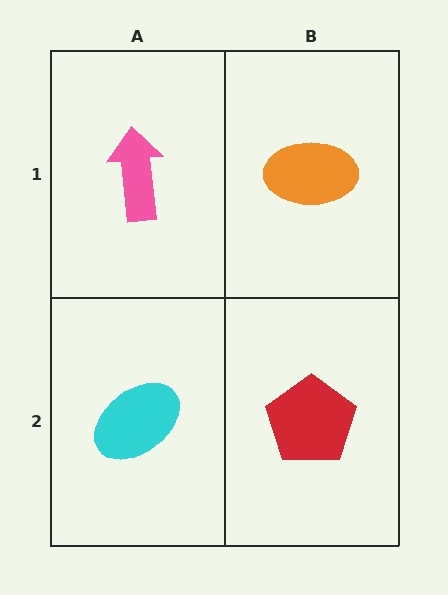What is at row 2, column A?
A cyan ellipse.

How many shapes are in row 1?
2 shapes.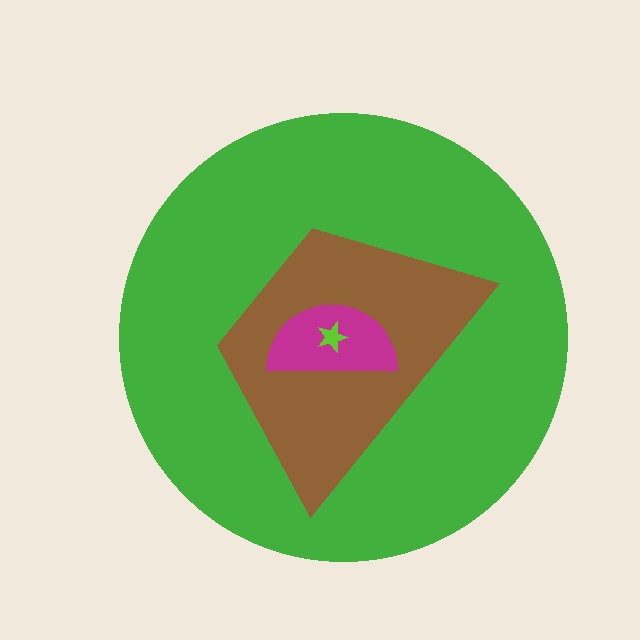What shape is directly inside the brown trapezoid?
The magenta semicircle.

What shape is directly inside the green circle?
The brown trapezoid.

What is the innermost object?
The lime star.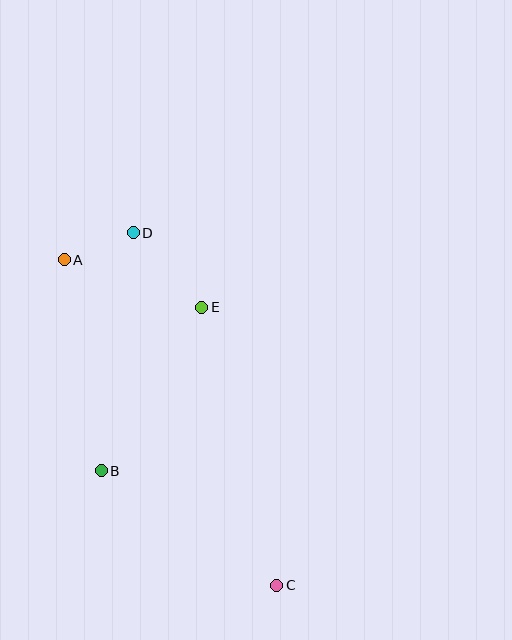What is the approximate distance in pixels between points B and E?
The distance between B and E is approximately 192 pixels.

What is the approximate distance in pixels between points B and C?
The distance between B and C is approximately 209 pixels.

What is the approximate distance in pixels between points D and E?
The distance between D and E is approximately 102 pixels.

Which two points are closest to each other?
Points A and D are closest to each other.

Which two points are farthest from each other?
Points A and C are farthest from each other.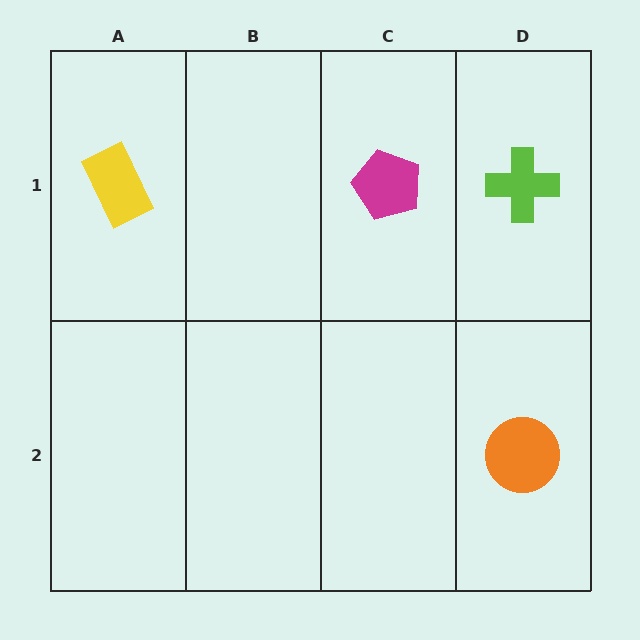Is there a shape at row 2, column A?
No, that cell is empty.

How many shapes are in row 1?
3 shapes.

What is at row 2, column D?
An orange circle.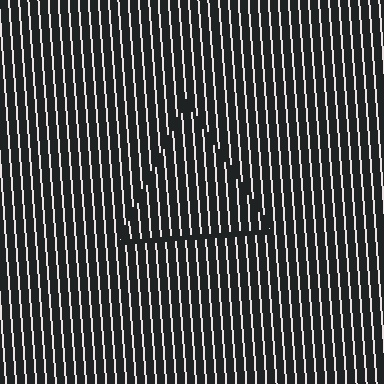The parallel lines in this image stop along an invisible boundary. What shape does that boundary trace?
An illusory triangle. The interior of the shape contains the same grating, shifted by half a period — the contour is defined by the phase discontinuity where line-ends from the inner and outer gratings abut.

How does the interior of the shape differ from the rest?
The interior of the shape contains the same grating, shifted by half a period — the contour is defined by the phase discontinuity where line-ends from the inner and outer gratings abut.